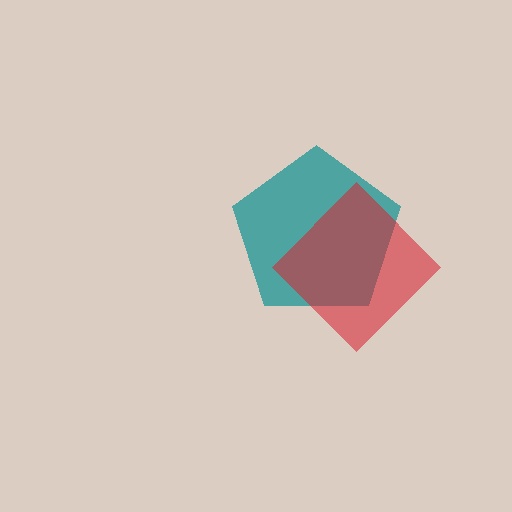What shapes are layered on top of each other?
The layered shapes are: a teal pentagon, a red diamond.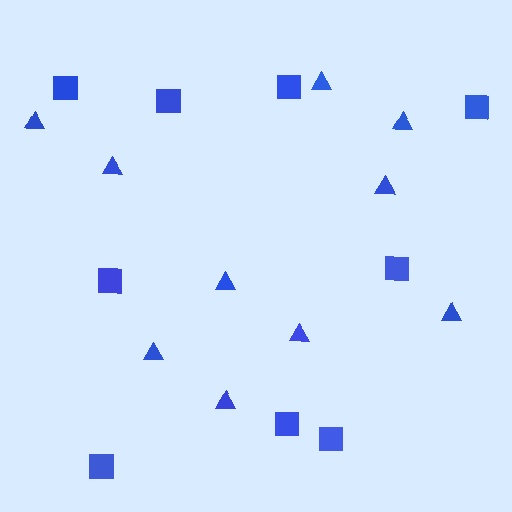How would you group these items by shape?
There are 2 groups: one group of squares (9) and one group of triangles (10).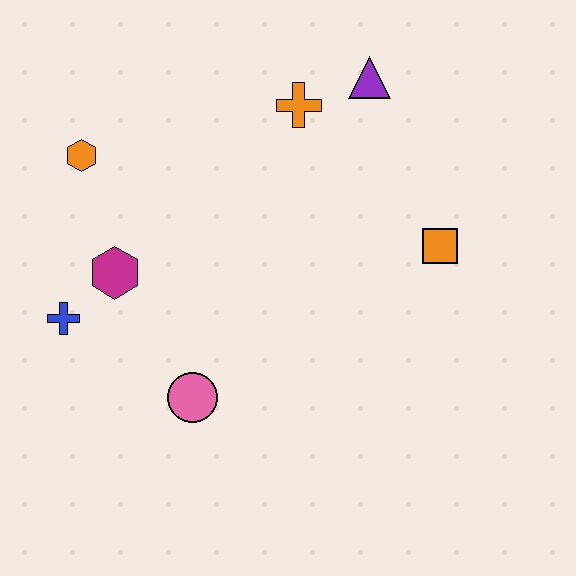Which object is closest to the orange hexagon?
The magenta hexagon is closest to the orange hexagon.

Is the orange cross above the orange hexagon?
Yes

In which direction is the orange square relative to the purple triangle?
The orange square is below the purple triangle.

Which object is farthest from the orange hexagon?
The orange square is farthest from the orange hexagon.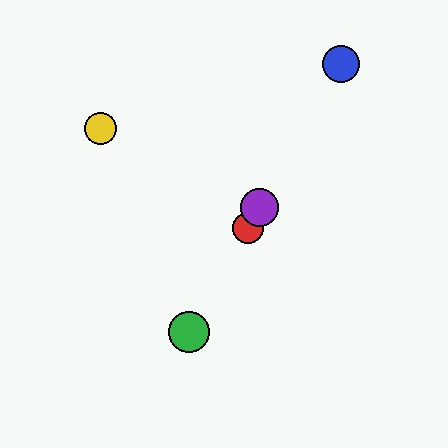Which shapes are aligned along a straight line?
The red circle, the blue circle, the green circle, the purple circle are aligned along a straight line.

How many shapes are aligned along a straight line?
4 shapes (the red circle, the blue circle, the green circle, the purple circle) are aligned along a straight line.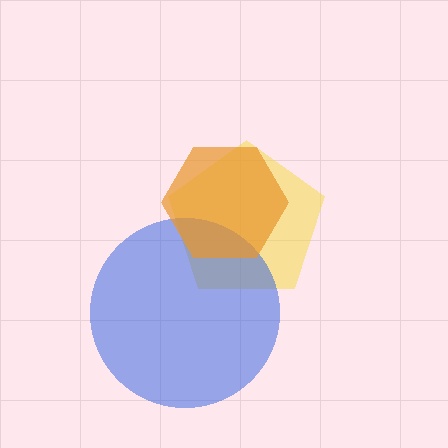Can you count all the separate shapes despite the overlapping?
Yes, there are 3 separate shapes.